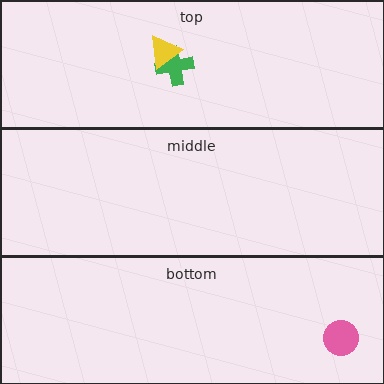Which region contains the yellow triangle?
The top region.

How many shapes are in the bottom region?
1.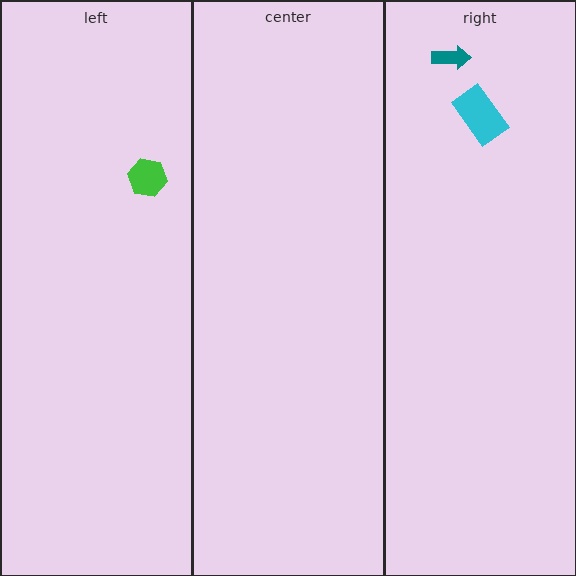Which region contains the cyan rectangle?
The right region.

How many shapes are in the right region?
2.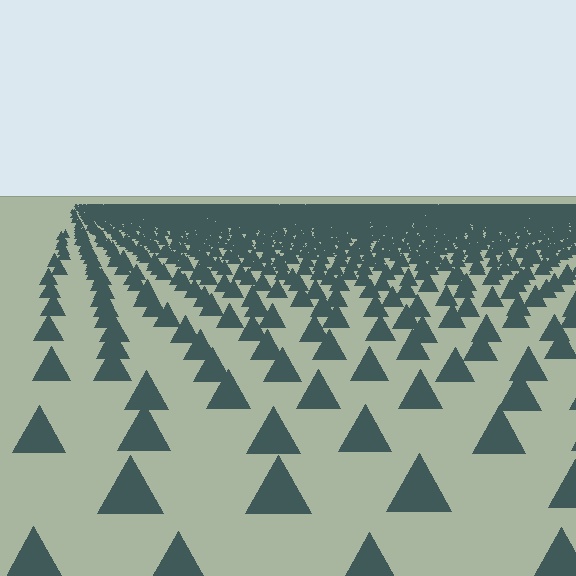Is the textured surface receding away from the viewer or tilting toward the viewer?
The surface is receding away from the viewer. Texture elements get smaller and denser toward the top.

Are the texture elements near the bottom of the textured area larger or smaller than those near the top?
Larger. Near the bottom, elements are closer to the viewer and appear at a bigger on-screen size.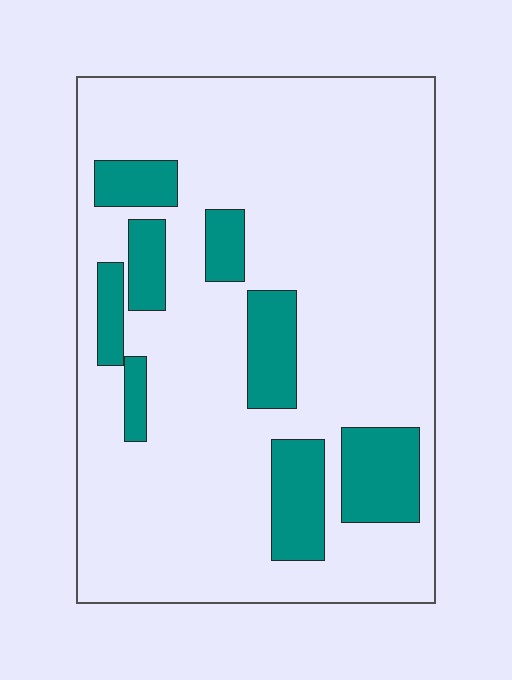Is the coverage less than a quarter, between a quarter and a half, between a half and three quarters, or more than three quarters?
Less than a quarter.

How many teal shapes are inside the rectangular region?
8.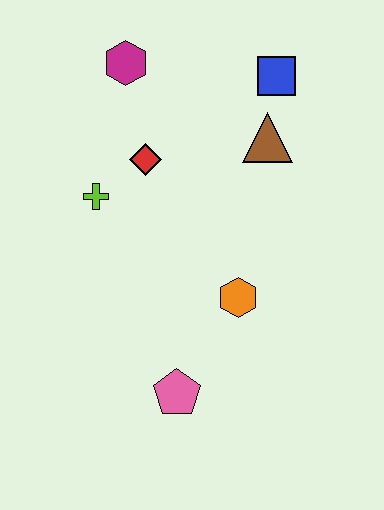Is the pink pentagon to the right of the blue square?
No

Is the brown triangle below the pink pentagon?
No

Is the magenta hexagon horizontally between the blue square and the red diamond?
No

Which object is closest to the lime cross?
The red diamond is closest to the lime cross.